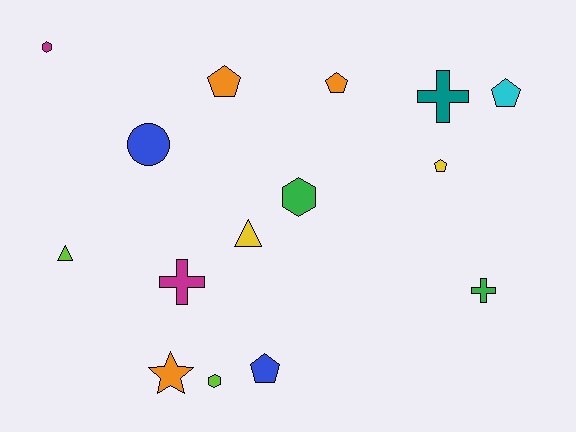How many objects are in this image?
There are 15 objects.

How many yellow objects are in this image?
There are 2 yellow objects.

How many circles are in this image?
There is 1 circle.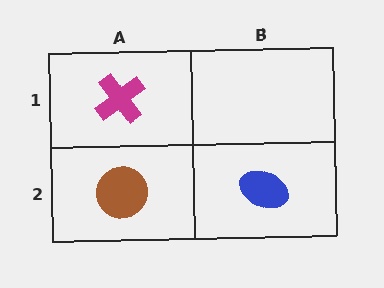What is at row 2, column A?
A brown circle.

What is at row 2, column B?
A blue ellipse.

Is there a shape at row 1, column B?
No, that cell is empty.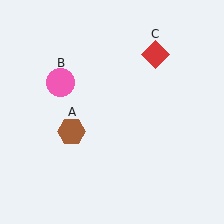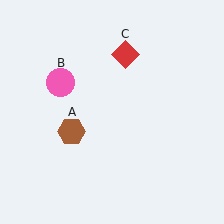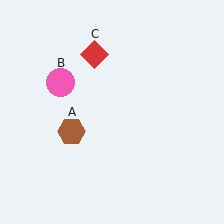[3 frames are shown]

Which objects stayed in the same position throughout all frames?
Brown hexagon (object A) and pink circle (object B) remained stationary.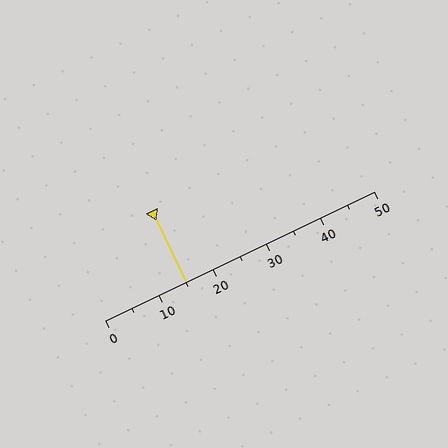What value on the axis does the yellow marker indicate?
The marker indicates approximately 15.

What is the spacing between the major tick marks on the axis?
The major ticks are spaced 10 apart.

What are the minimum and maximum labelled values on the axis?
The axis runs from 0 to 50.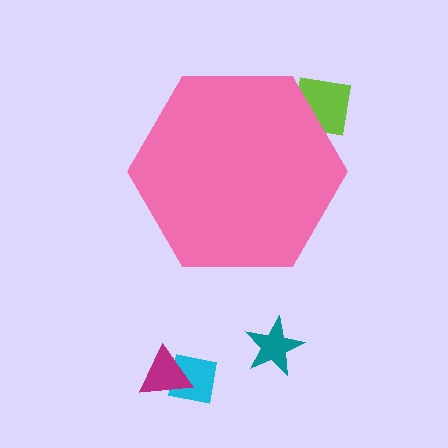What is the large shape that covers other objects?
A pink hexagon.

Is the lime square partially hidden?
Yes, the lime square is partially hidden behind the pink hexagon.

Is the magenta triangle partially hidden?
No, the magenta triangle is fully visible.